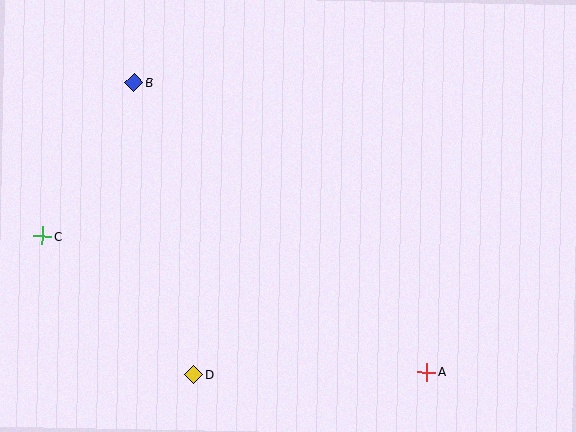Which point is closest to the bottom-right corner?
Point A is closest to the bottom-right corner.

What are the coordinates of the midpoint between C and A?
The midpoint between C and A is at (235, 304).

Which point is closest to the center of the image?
Point D at (194, 374) is closest to the center.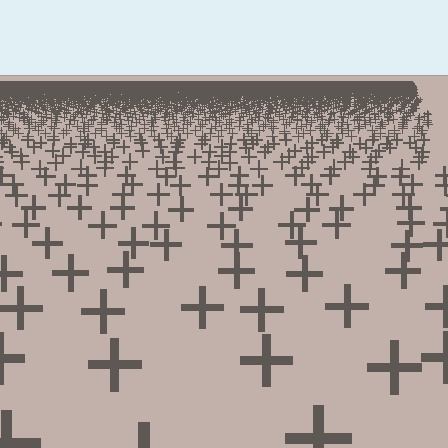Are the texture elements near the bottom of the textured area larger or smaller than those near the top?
Larger. Near the bottom, elements are closer to the viewer and appear at a bigger on-screen size.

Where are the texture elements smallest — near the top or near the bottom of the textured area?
Near the top.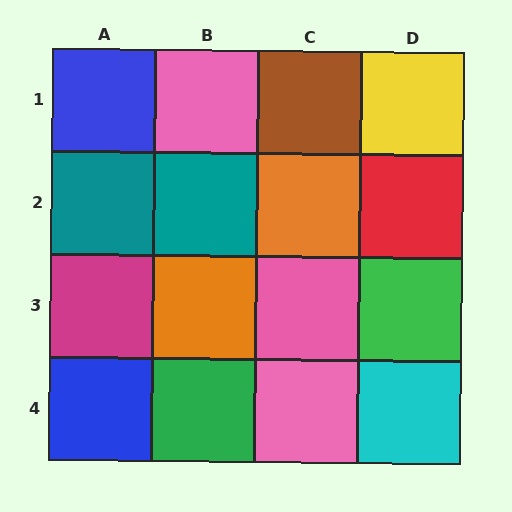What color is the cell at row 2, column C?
Orange.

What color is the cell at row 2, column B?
Teal.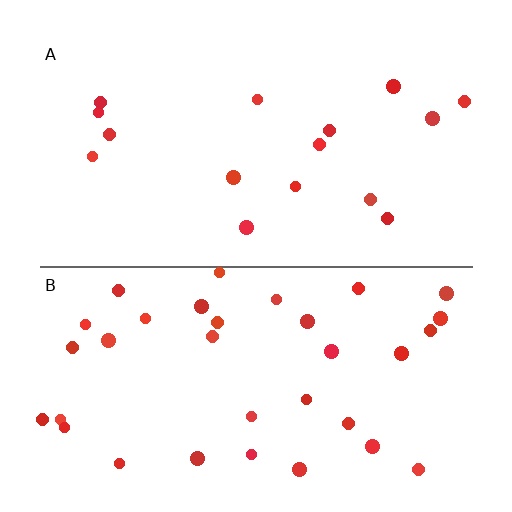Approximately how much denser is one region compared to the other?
Approximately 2.1× — region B over region A.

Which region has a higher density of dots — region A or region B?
B (the bottom).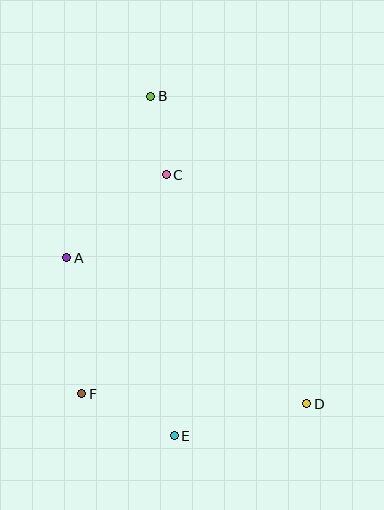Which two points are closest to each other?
Points B and C are closest to each other.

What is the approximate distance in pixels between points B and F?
The distance between B and F is approximately 306 pixels.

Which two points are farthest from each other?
Points B and D are farthest from each other.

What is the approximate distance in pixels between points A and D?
The distance between A and D is approximately 281 pixels.